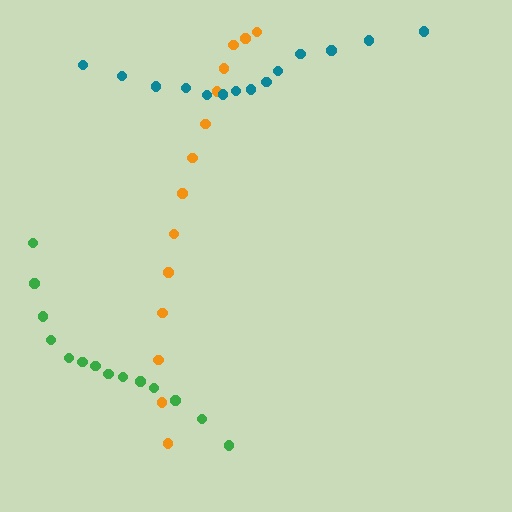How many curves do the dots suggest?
There are 3 distinct paths.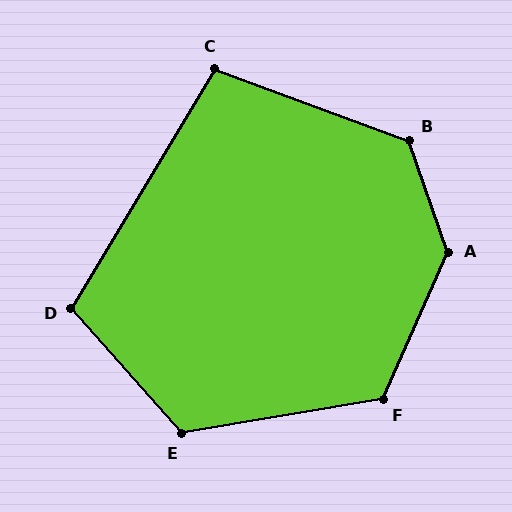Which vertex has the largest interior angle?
A, at approximately 137 degrees.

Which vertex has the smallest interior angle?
C, at approximately 101 degrees.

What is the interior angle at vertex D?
Approximately 108 degrees (obtuse).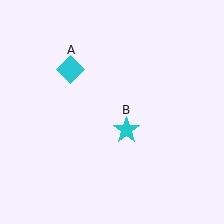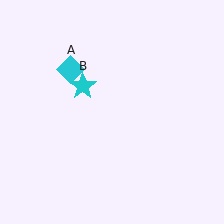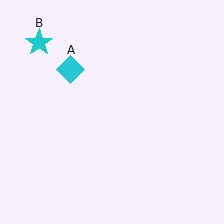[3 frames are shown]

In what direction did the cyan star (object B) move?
The cyan star (object B) moved up and to the left.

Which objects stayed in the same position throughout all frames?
Cyan diamond (object A) remained stationary.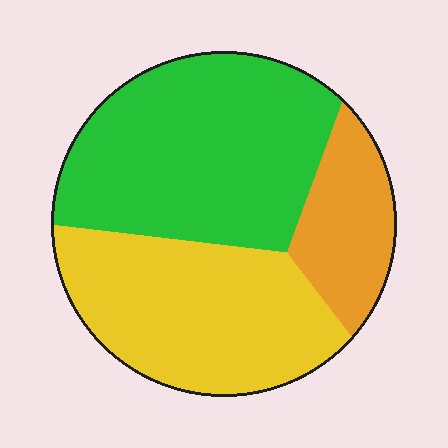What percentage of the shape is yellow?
Yellow takes up between a third and a half of the shape.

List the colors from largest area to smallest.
From largest to smallest: green, yellow, orange.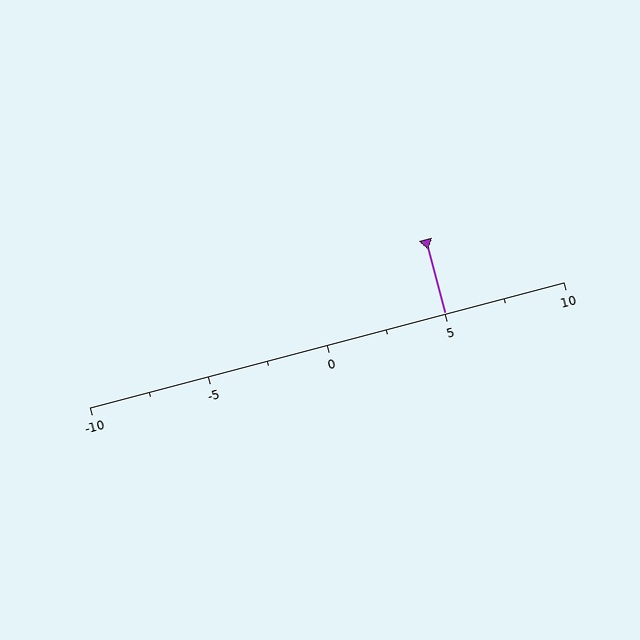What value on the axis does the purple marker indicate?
The marker indicates approximately 5.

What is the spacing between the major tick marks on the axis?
The major ticks are spaced 5 apart.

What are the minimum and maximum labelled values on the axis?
The axis runs from -10 to 10.